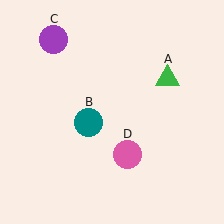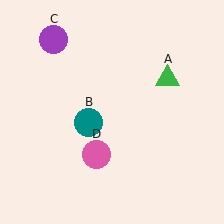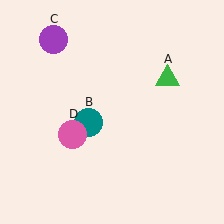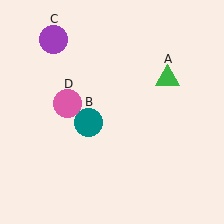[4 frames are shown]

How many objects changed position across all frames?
1 object changed position: pink circle (object D).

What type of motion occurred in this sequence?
The pink circle (object D) rotated clockwise around the center of the scene.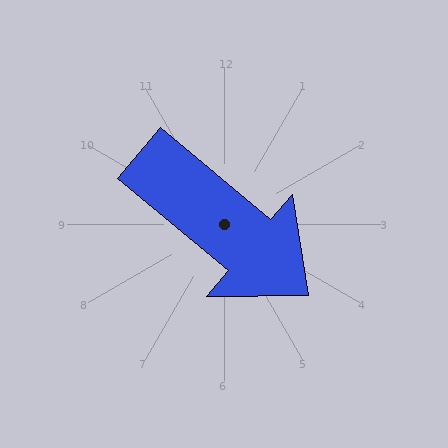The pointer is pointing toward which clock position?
Roughly 4 o'clock.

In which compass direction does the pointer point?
Southeast.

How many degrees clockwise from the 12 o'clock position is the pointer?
Approximately 130 degrees.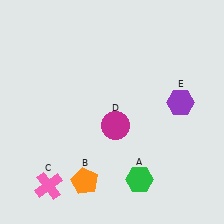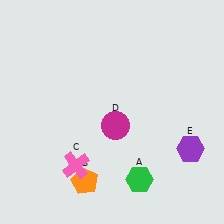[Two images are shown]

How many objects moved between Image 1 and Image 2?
2 objects moved between the two images.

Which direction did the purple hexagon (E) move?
The purple hexagon (E) moved down.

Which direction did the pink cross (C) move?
The pink cross (C) moved right.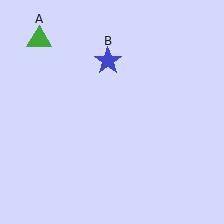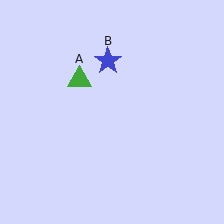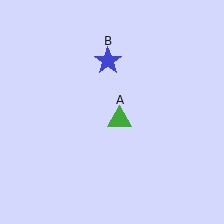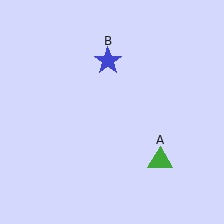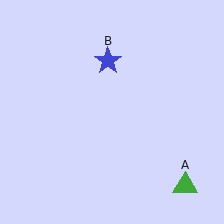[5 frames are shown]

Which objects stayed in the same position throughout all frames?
Blue star (object B) remained stationary.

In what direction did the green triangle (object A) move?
The green triangle (object A) moved down and to the right.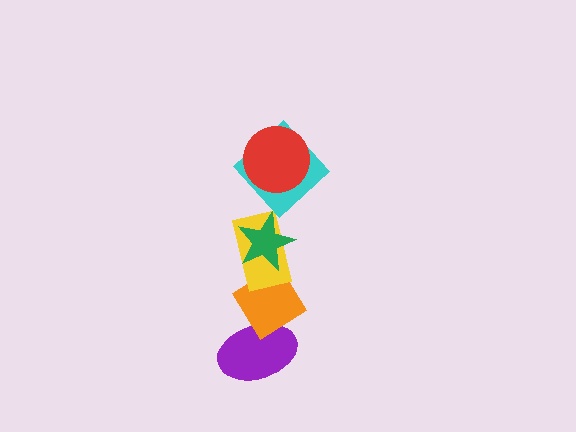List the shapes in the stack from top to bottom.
From top to bottom: the red circle, the cyan diamond, the green star, the yellow rectangle, the orange diamond, the purple ellipse.